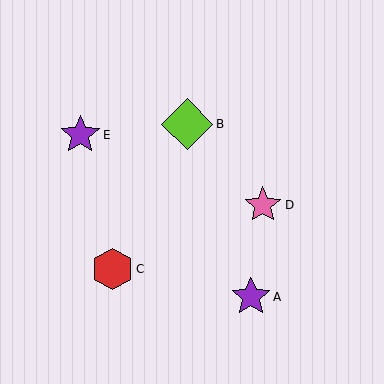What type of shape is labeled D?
Shape D is a pink star.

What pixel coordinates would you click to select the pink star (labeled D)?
Click at (263, 205) to select the pink star D.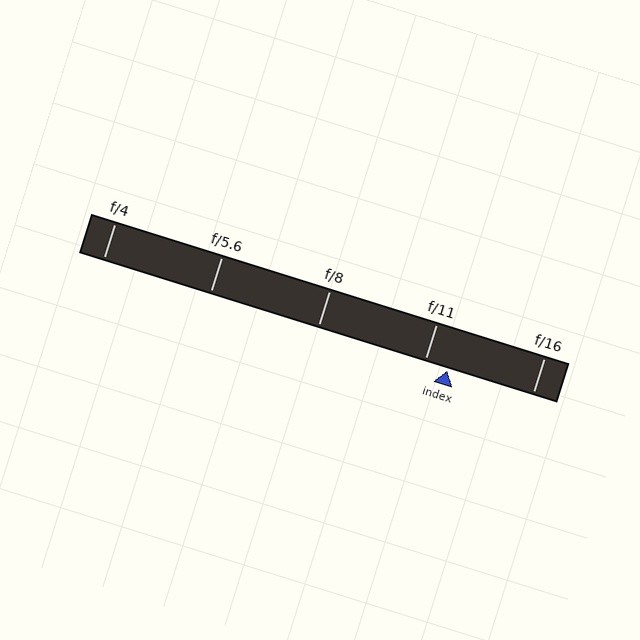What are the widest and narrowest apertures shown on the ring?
The widest aperture shown is f/4 and the narrowest is f/16.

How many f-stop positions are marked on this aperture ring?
There are 5 f-stop positions marked.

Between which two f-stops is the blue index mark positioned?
The index mark is between f/11 and f/16.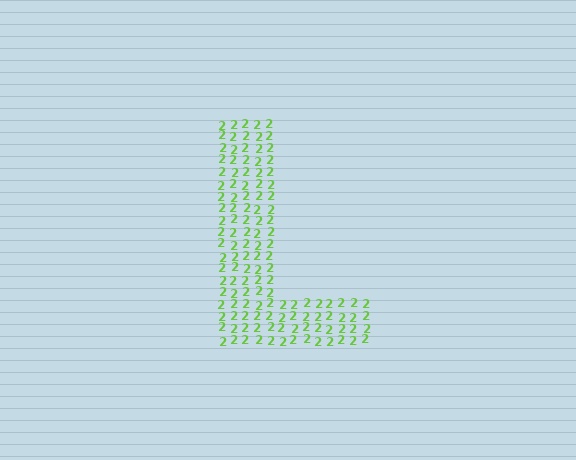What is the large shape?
The large shape is the letter L.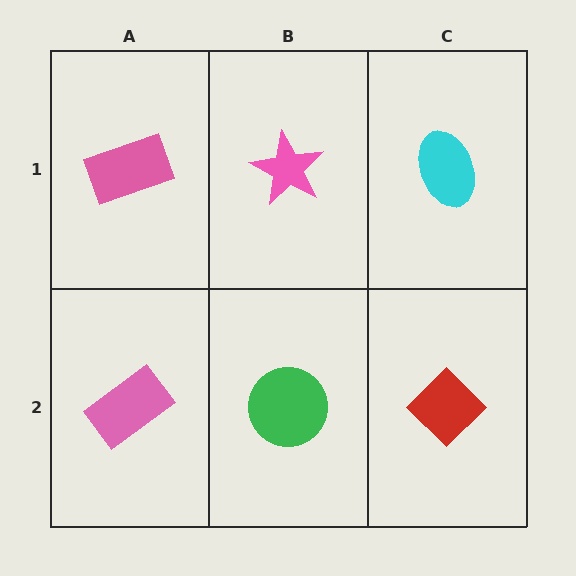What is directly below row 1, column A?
A pink rectangle.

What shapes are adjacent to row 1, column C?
A red diamond (row 2, column C), a pink star (row 1, column B).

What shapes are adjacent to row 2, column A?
A pink rectangle (row 1, column A), a green circle (row 2, column B).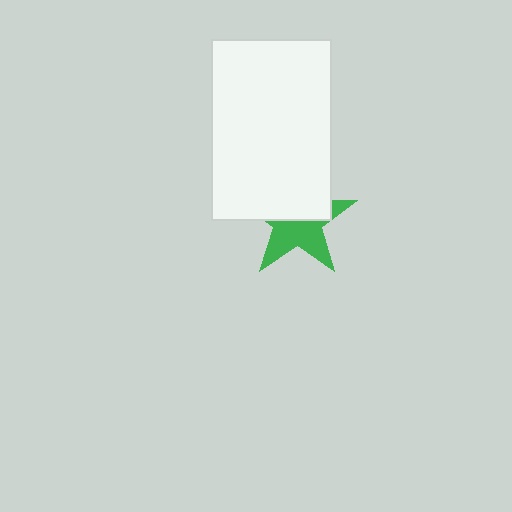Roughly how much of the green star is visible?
About half of it is visible (roughly 49%).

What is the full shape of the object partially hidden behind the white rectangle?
The partially hidden object is a green star.